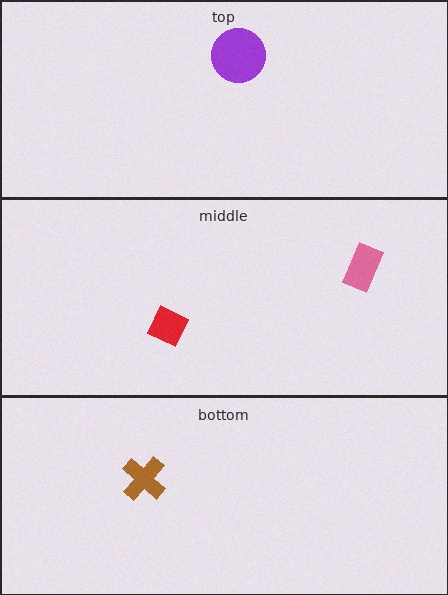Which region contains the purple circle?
The top region.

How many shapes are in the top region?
1.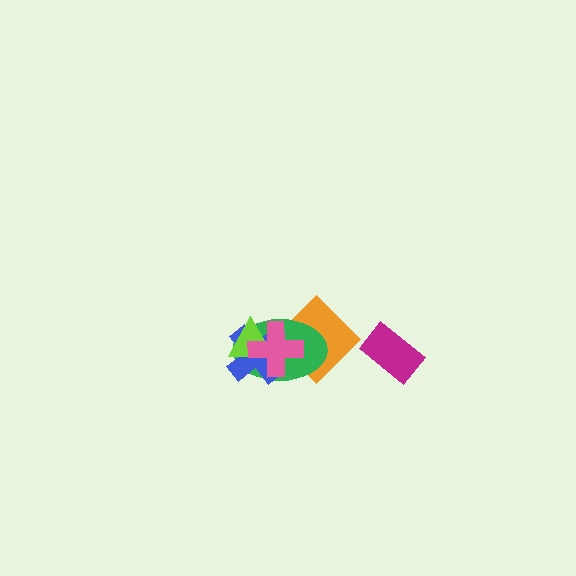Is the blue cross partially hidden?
Yes, it is partially covered by another shape.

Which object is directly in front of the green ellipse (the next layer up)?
The blue cross is directly in front of the green ellipse.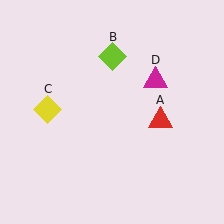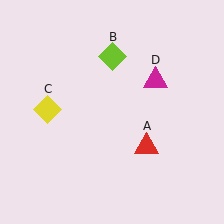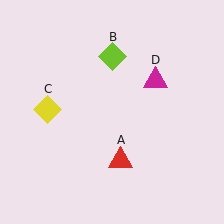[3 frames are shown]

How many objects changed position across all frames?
1 object changed position: red triangle (object A).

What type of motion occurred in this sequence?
The red triangle (object A) rotated clockwise around the center of the scene.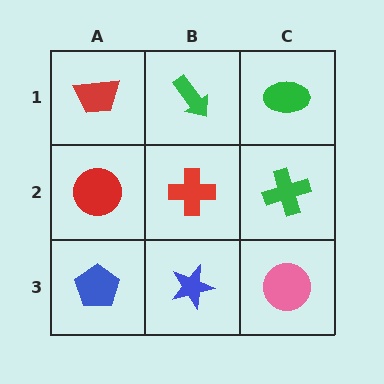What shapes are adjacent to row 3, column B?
A red cross (row 2, column B), a blue pentagon (row 3, column A), a pink circle (row 3, column C).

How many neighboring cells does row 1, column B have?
3.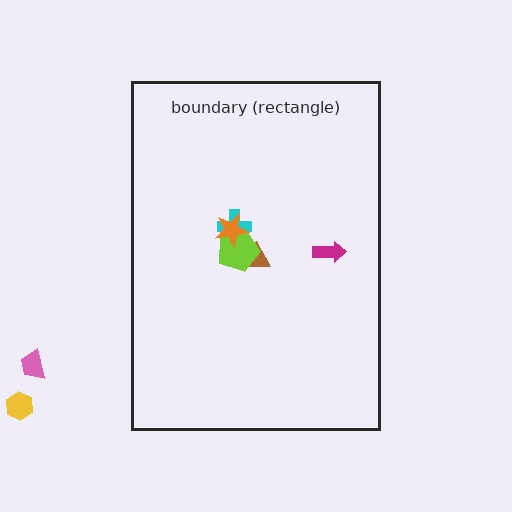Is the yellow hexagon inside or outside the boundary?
Outside.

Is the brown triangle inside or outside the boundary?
Inside.